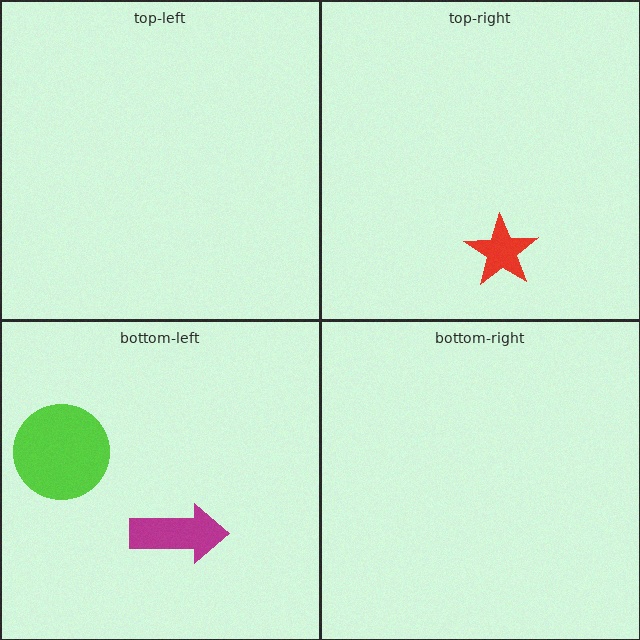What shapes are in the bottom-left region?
The magenta arrow, the lime circle.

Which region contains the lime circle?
The bottom-left region.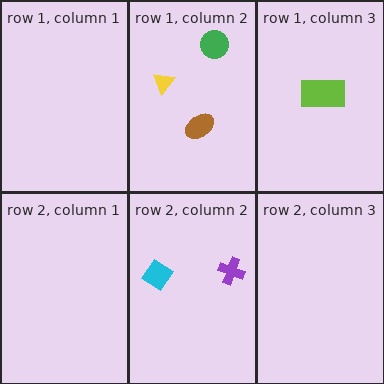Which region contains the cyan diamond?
The row 2, column 2 region.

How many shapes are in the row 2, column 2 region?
2.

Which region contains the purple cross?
The row 2, column 2 region.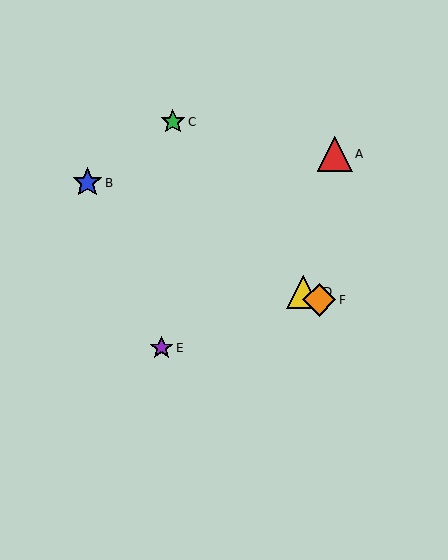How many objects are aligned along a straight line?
3 objects (B, D, F) are aligned along a straight line.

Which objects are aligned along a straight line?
Objects B, D, F are aligned along a straight line.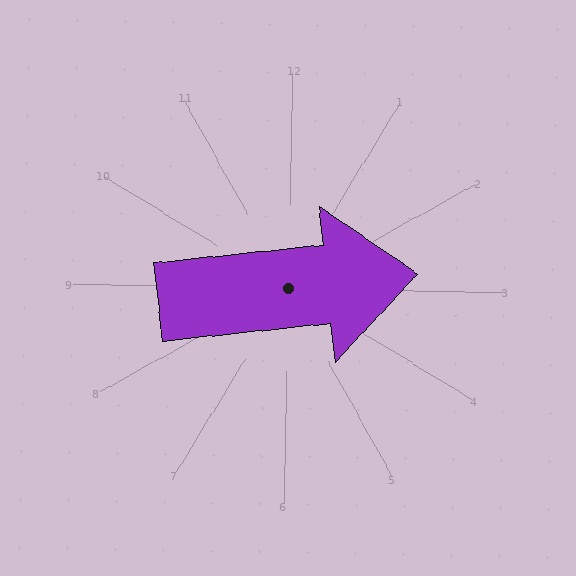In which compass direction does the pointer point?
East.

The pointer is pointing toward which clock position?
Roughly 3 o'clock.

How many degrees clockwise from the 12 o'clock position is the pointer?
Approximately 83 degrees.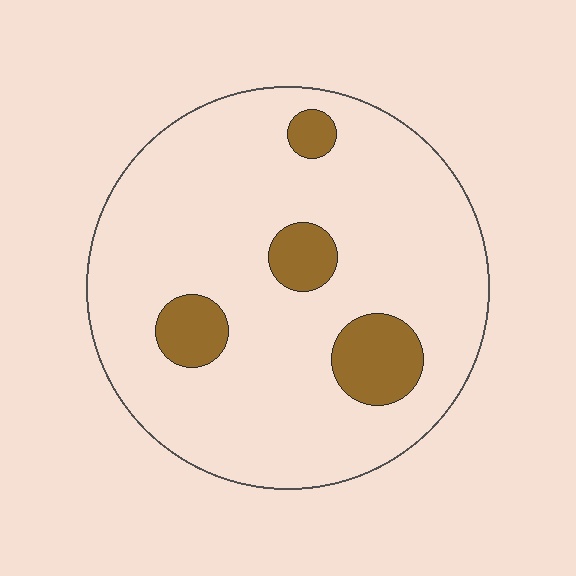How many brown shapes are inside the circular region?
4.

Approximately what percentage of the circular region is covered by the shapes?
Approximately 15%.